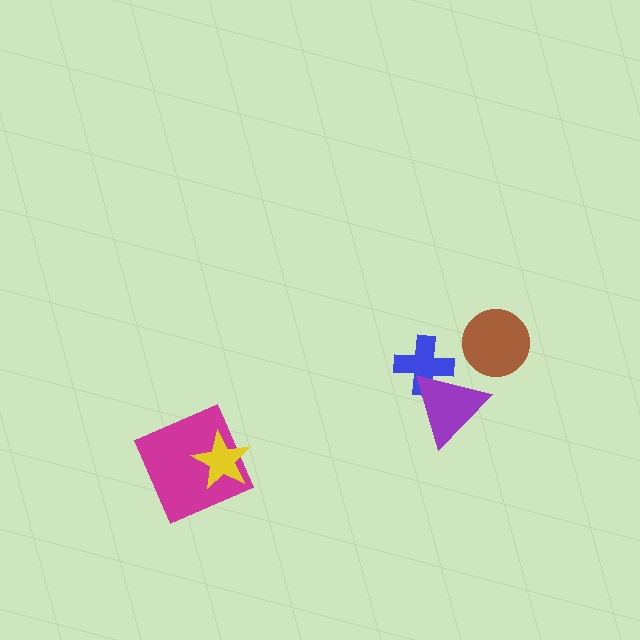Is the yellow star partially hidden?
No, no other shape covers it.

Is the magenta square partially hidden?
Yes, it is partially covered by another shape.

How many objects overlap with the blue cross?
1 object overlaps with the blue cross.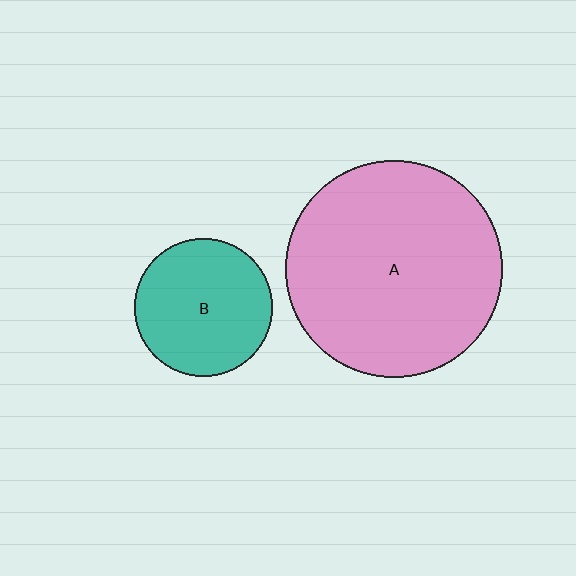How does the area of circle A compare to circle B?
Approximately 2.5 times.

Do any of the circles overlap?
No, none of the circles overlap.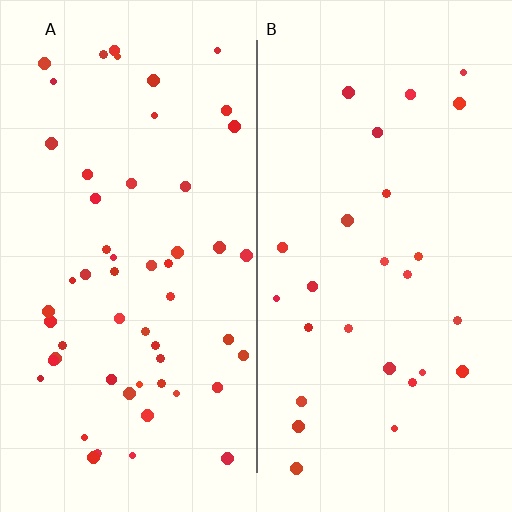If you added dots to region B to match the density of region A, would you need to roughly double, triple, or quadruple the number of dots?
Approximately double.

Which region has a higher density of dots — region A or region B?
A (the left).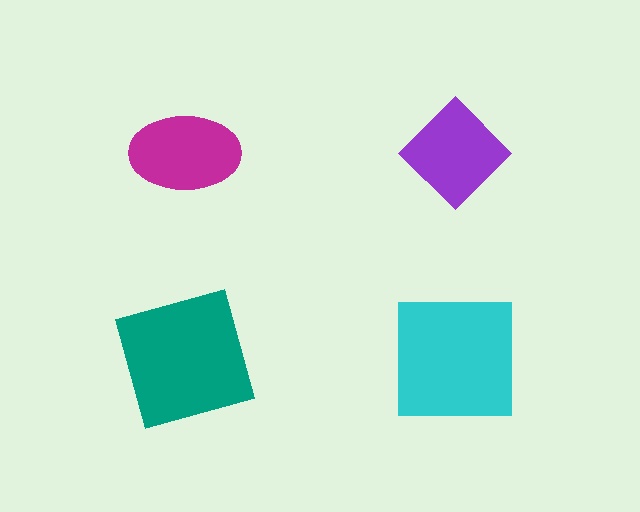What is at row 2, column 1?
A teal square.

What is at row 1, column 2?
A purple diamond.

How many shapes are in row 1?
2 shapes.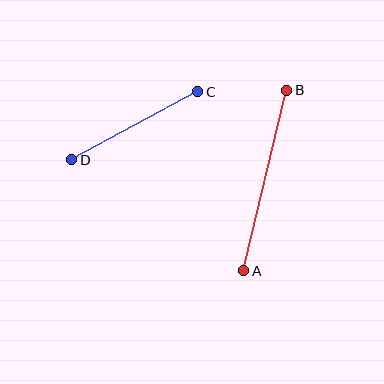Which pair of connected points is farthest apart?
Points A and B are farthest apart.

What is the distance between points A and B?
The distance is approximately 185 pixels.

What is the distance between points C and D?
The distance is approximately 143 pixels.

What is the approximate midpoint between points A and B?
The midpoint is at approximately (265, 181) pixels.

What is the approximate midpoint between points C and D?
The midpoint is at approximately (135, 126) pixels.